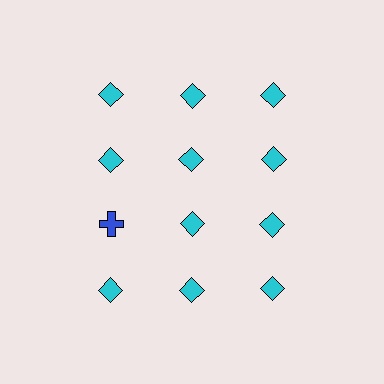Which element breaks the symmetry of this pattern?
The blue cross in the third row, leftmost column breaks the symmetry. All other shapes are cyan diamonds.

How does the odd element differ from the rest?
It differs in both color (blue instead of cyan) and shape (cross instead of diamond).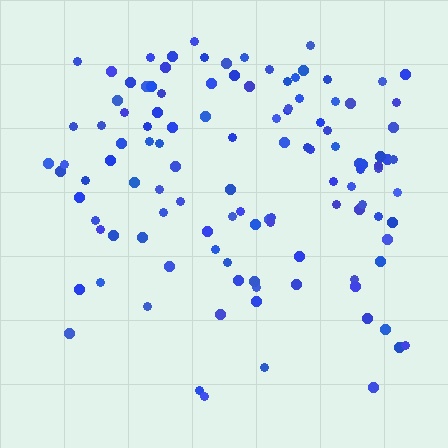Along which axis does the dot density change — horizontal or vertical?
Vertical.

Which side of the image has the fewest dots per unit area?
The bottom.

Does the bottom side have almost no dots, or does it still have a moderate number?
Still a moderate number, just noticeably fewer than the top.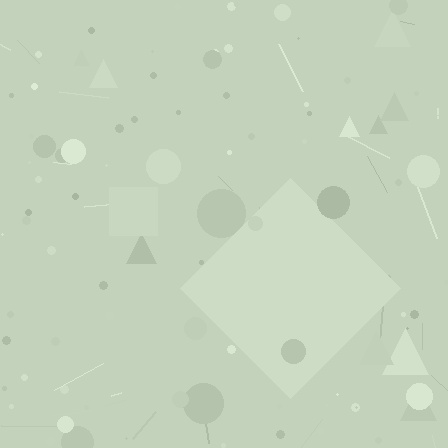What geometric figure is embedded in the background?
A diamond is embedded in the background.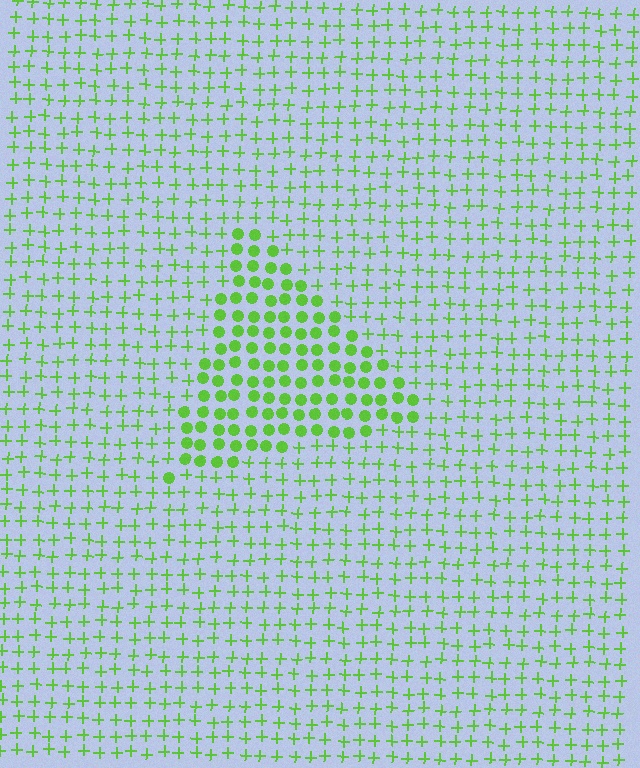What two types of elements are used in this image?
The image uses circles inside the triangle region and plus signs outside it.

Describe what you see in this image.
The image is filled with small lime elements arranged in a uniform grid. A triangle-shaped region contains circles, while the surrounding area contains plus signs. The boundary is defined purely by the change in element shape.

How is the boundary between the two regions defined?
The boundary is defined by a change in element shape: circles inside vs. plus signs outside. All elements share the same color and spacing.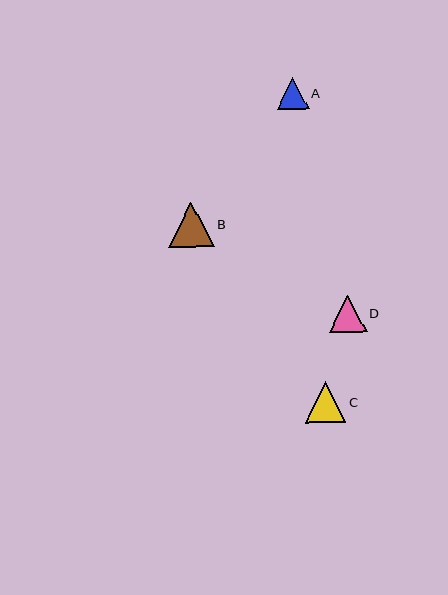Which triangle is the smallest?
Triangle A is the smallest with a size of approximately 32 pixels.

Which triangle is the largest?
Triangle B is the largest with a size of approximately 45 pixels.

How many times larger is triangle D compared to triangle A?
Triangle D is approximately 1.2 times the size of triangle A.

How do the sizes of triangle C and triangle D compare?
Triangle C and triangle D are approximately the same size.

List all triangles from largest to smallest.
From largest to smallest: B, C, D, A.